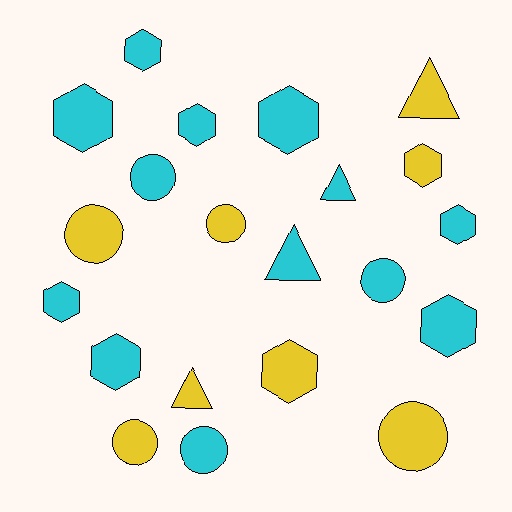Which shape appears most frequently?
Hexagon, with 10 objects.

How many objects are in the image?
There are 21 objects.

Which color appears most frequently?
Cyan, with 13 objects.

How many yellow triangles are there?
There are 2 yellow triangles.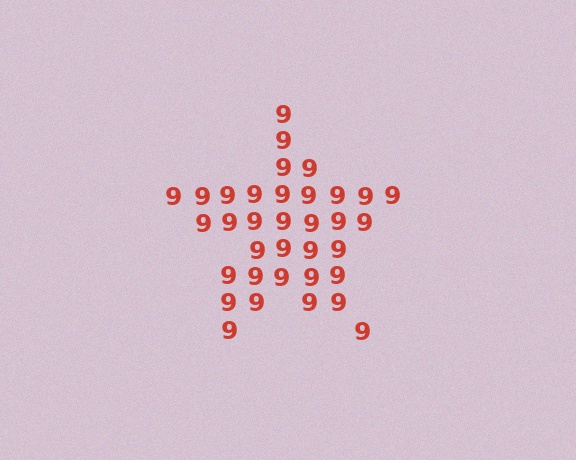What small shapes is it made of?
It is made of small digit 9's.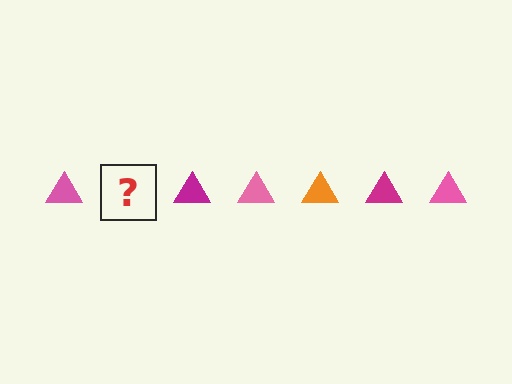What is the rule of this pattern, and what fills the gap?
The rule is that the pattern cycles through pink, orange, magenta triangles. The gap should be filled with an orange triangle.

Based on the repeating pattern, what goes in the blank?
The blank should be an orange triangle.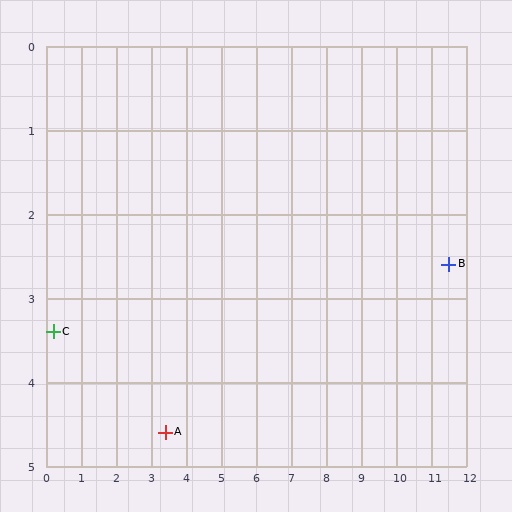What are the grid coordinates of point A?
Point A is at approximately (3.4, 4.6).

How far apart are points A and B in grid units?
Points A and B are about 8.3 grid units apart.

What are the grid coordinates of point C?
Point C is at approximately (0.2, 3.4).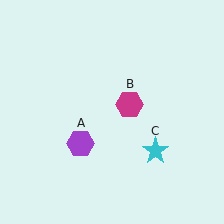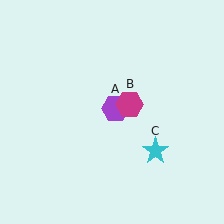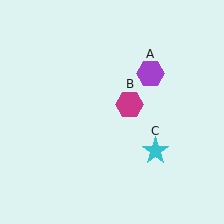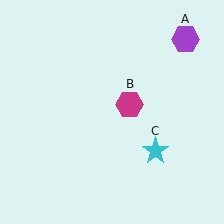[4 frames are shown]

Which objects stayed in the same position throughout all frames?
Magenta hexagon (object B) and cyan star (object C) remained stationary.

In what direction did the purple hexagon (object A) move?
The purple hexagon (object A) moved up and to the right.